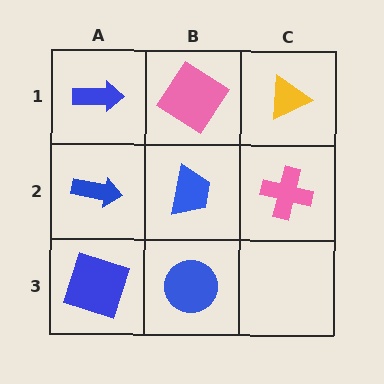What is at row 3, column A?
A blue square.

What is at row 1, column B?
A pink diamond.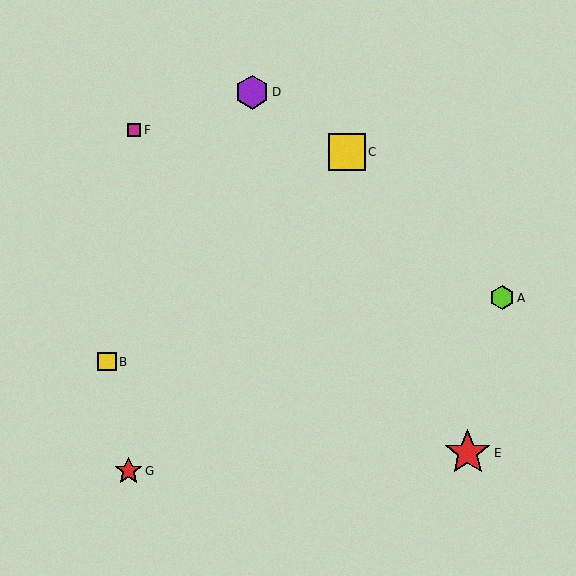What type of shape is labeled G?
Shape G is a red star.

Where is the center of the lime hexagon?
The center of the lime hexagon is at (502, 298).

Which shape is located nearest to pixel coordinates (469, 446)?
The red star (labeled E) at (468, 453) is nearest to that location.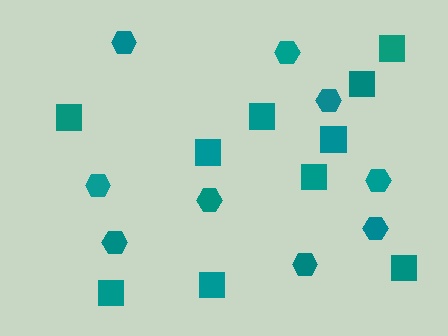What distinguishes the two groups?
There are 2 groups: one group of hexagons (9) and one group of squares (10).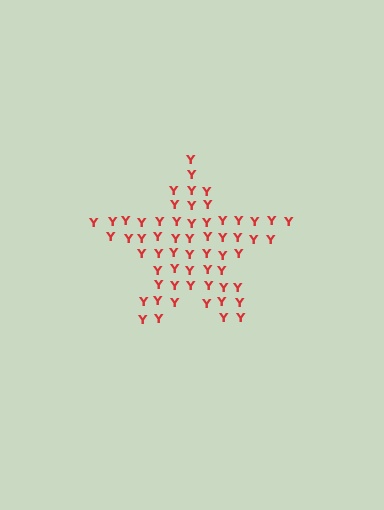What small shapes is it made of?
It is made of small letter Y's.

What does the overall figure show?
The overall figure shows a star.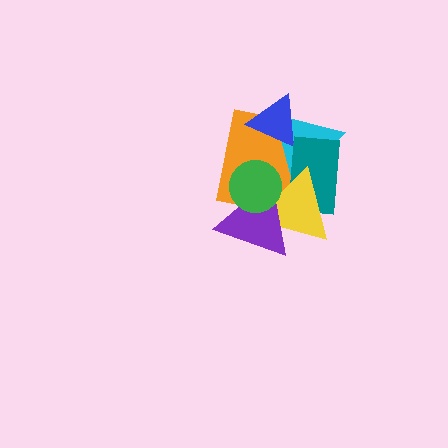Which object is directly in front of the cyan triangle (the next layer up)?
The blue triangle is directly in front of the cyan triangle.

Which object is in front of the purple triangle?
The green circle is in front of the purple triangle.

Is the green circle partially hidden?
No, no other shape covers it.